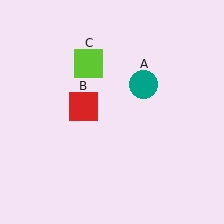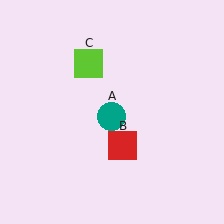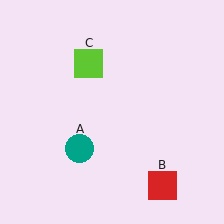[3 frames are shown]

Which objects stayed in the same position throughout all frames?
Lime square (object C) remained stationary.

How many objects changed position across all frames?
2 objects changed position: teal circle (object A), red square (object B).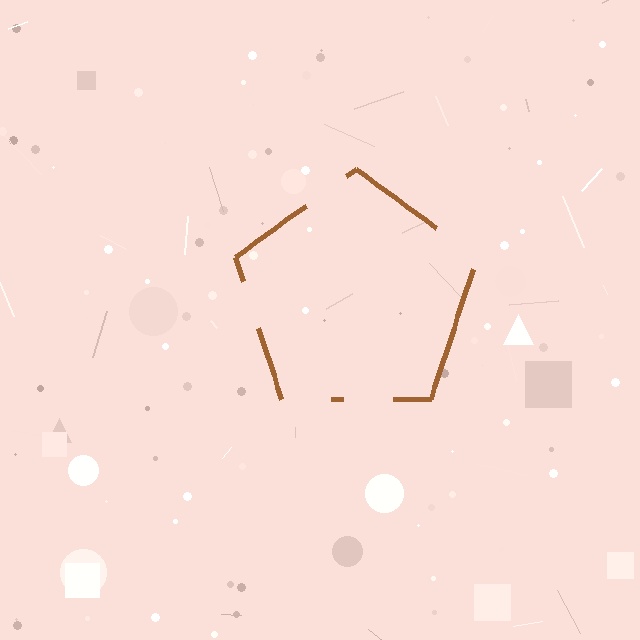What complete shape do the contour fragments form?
The contour fragments form a pentagon.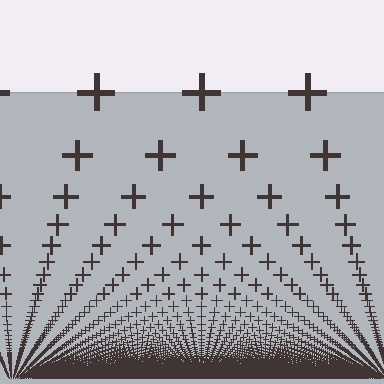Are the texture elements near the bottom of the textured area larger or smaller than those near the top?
Smaller. The gradient is inverted — elements near the bottom are smaller and denser.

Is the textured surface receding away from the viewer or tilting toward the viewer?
The surface appears to tilt toward the viewer. Texture elements get larger and sparser toward the top.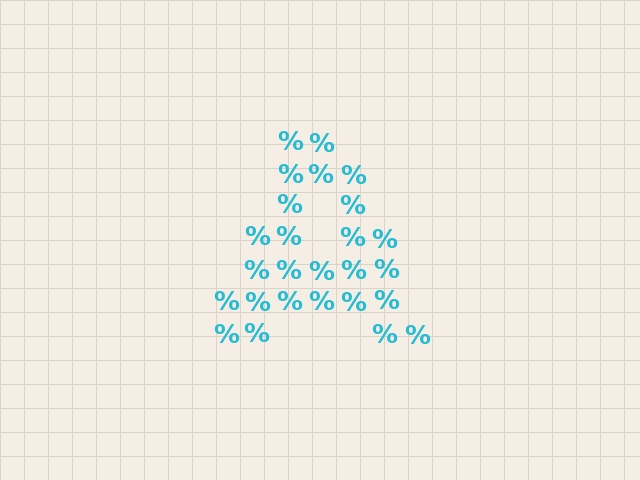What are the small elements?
The small elements are percent signs.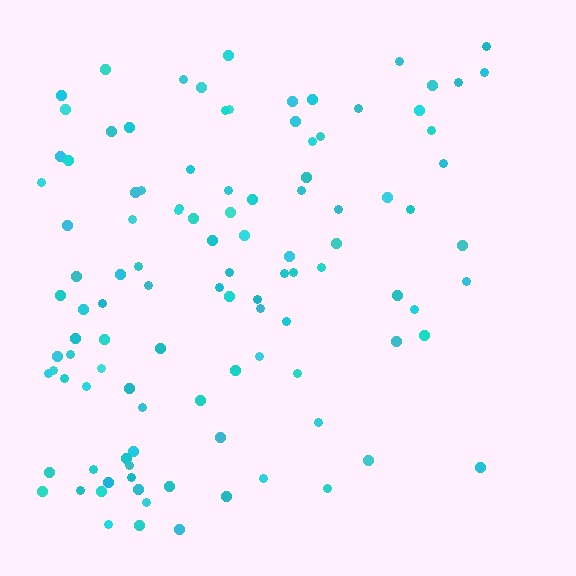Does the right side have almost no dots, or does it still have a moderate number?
Still a moderate number, just noticeably fewer than the left.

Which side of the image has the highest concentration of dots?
The left.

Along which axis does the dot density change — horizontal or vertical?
Horizontal.